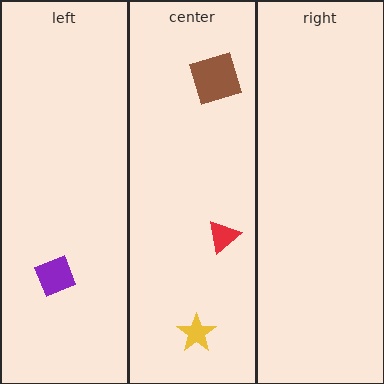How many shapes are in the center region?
3.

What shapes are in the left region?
The purple diamond.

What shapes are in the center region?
The red triangle, the yellow star, the brown square.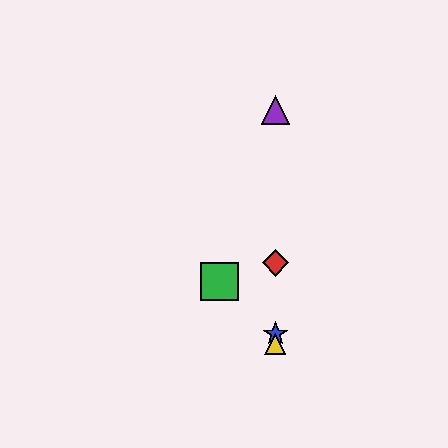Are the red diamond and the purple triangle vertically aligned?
Yes, both are at x≈275.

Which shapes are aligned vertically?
The red diamond, the blue star, the yellow triangle, the purple triangle are aligned vertically.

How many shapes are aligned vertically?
4 shapes (the red diamond, the blue star, the yellow triangle, the purple triangle) are aligned vertically.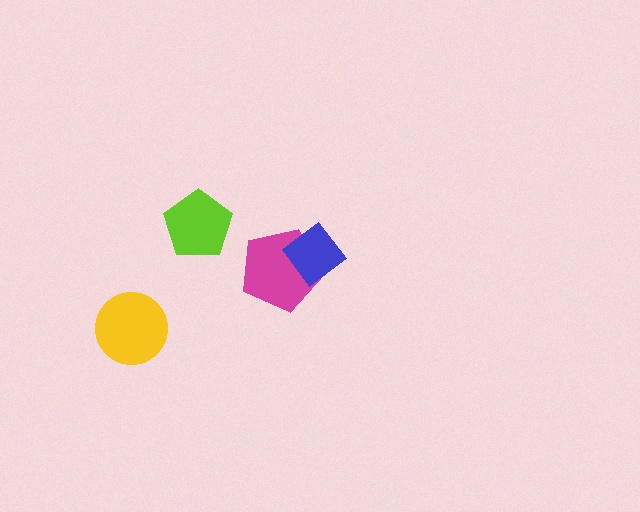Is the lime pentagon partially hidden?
No, no other shape covers it.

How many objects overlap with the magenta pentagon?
1 object overlaps with the magenta pentagon.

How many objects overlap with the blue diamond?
1 object overlaps with the blue diamond.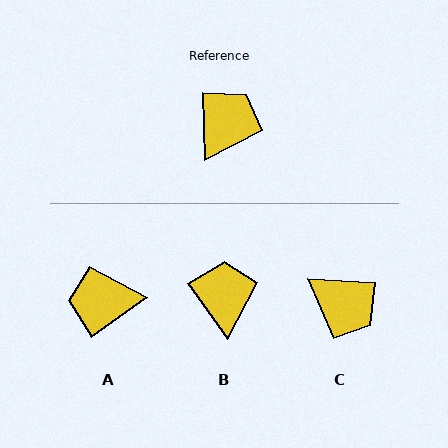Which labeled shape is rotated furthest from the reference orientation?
A, about 124 degrees away.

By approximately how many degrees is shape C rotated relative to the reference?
Approximately 95 degrees clockwise.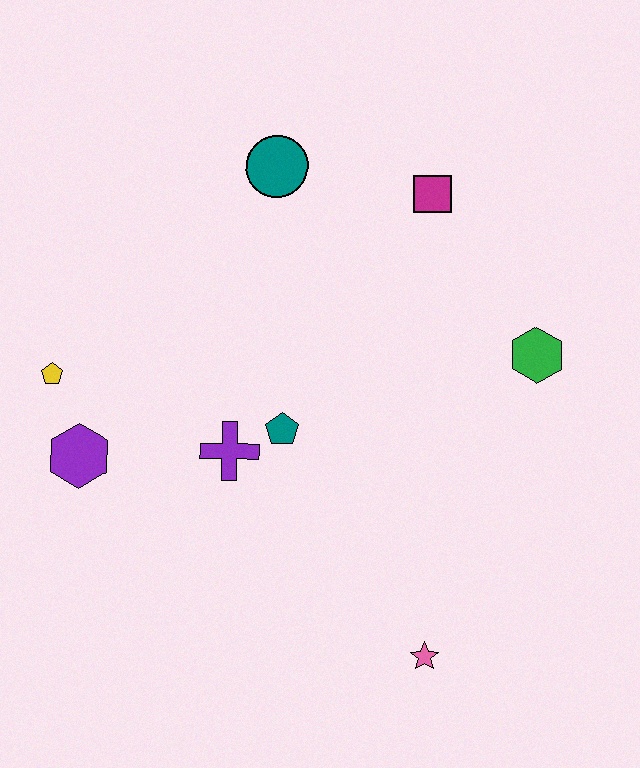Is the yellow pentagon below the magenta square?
Yes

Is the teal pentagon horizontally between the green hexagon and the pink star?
No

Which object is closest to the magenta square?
The teal circle is closest to the magenta square.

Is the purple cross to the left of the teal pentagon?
Yes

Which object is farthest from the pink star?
The teal circle is farthest from the pink star.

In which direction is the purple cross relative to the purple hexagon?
The purple cross is to the right of the purple hexagon.